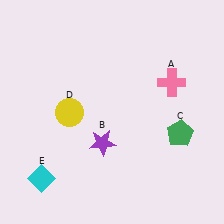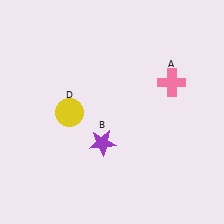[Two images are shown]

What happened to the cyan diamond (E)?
The cyan diamond (E) was removed in Image 2. It was in the bottom-left area of Image 1.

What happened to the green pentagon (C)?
The green pentagon (C) was removed in Image 2. It was in the bottom-right area of Image 1.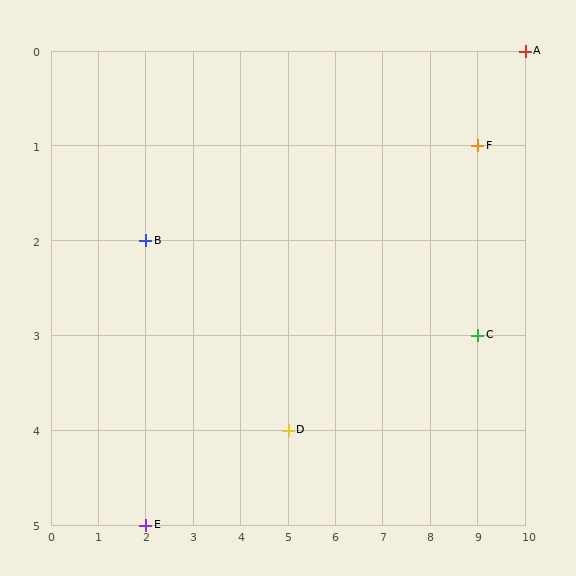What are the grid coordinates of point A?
Point A is at grid coordinates (10, 0).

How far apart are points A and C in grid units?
Points A and C are 1 column and 3 rows apart (about 3.2 grid units diagonally).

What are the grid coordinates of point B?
Point B is at grid coordinates (2, 2).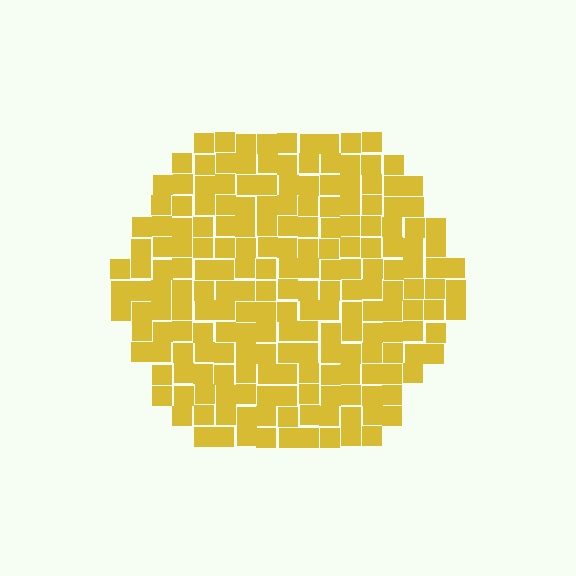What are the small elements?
The small elements are squares.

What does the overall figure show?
The overall figure shows a hexagon.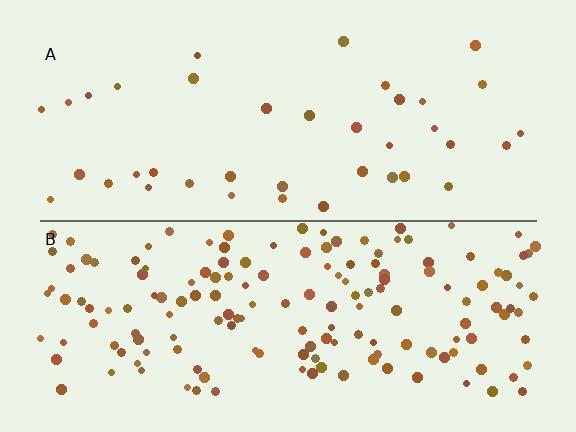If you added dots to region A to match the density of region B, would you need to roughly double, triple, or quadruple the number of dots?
Approximately quadruple.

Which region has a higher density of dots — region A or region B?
B (the bottom).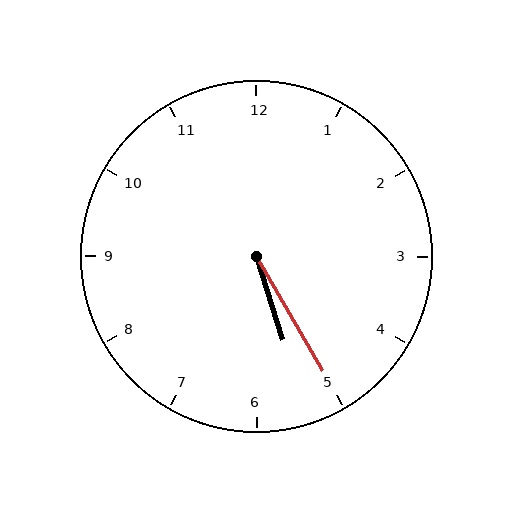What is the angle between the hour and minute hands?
Approximately 12 degrees.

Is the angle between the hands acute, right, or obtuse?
It is acute.